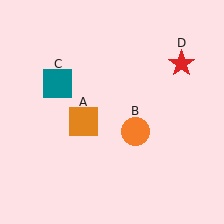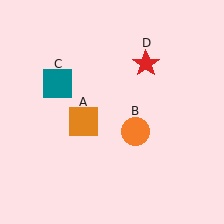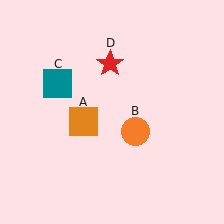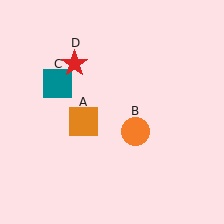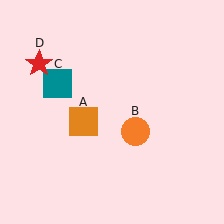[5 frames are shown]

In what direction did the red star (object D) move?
The red star (object D) moved left.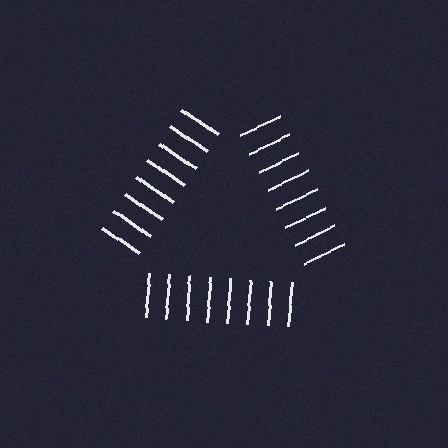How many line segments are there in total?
24 — 8 along each of the 3 edges.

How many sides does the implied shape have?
3 sides — the line-ends trace a triangle.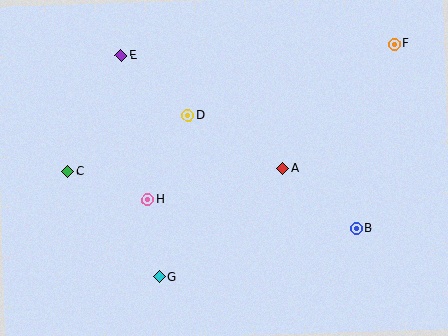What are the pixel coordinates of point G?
Point G is at (159, 277).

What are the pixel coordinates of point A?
Point A is at (283, 169).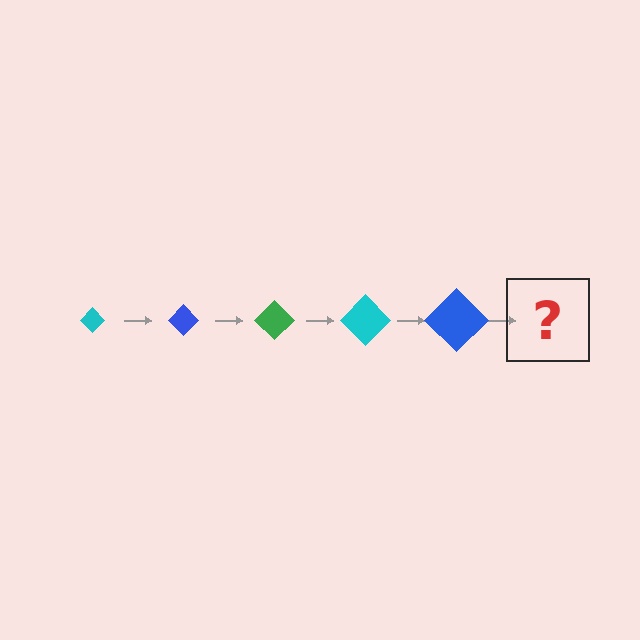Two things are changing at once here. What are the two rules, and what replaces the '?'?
The two rules are that the diamond grows larger each step and the color cycles through cyan, blue, and green. The '?' should be a green diamond, larger than the previous one.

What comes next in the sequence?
The next element should be a green diamond, larger than the previous one.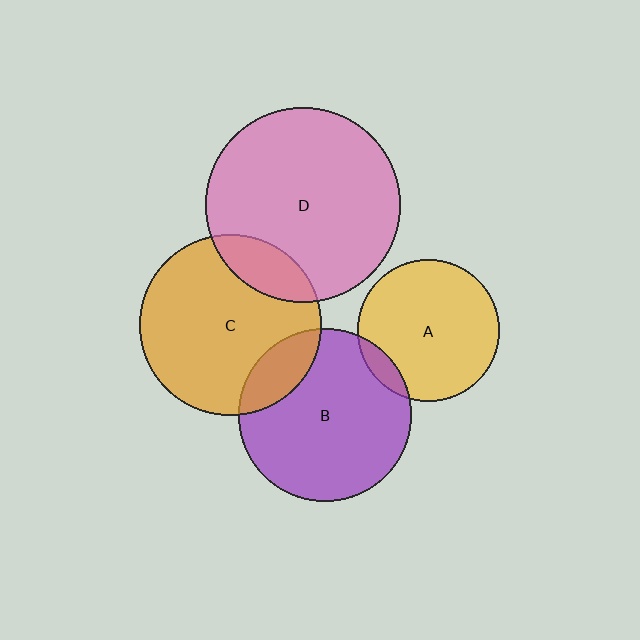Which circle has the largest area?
Circle D (pink).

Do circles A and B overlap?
Yes.